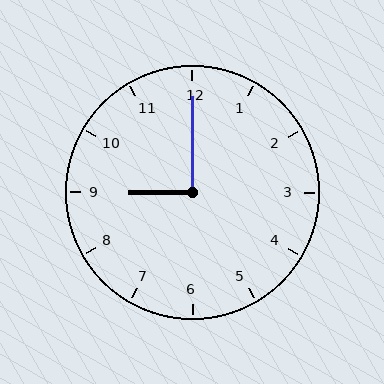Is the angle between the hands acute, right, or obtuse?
It is right.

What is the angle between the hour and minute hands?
Approximately 90 degrees.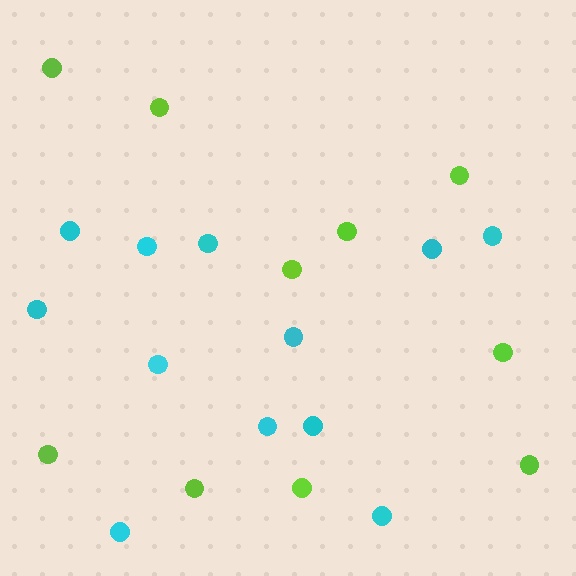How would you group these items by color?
There are 2 groups: one group of lime circles (10) and one group of cyan circles (12).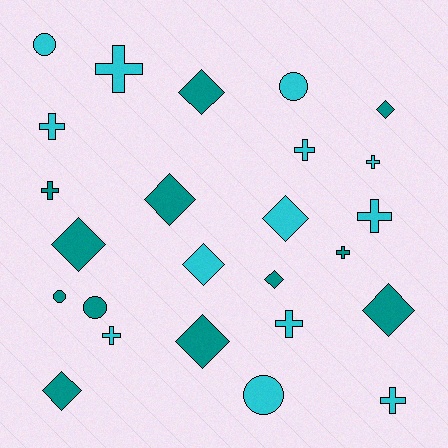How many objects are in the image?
There are 25 objects.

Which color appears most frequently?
Cyan, with 13 objects.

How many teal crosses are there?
There are 2 teal crosses.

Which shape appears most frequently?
Diamond, with 10 objects.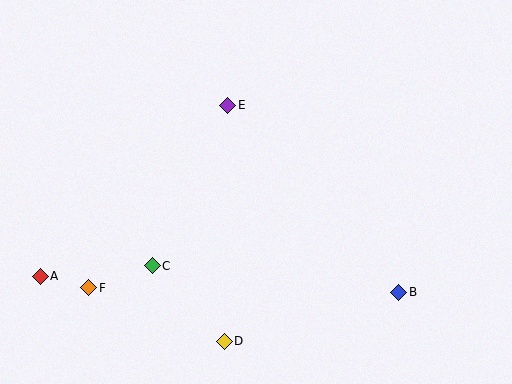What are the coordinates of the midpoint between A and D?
The midpoint between A and D is at (132, 309).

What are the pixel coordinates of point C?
Point C is at (152, 266).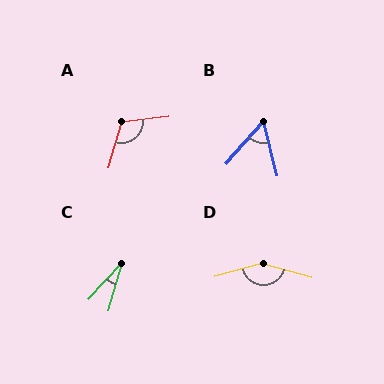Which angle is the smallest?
C, at approximately 27 degrees.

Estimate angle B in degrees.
Approximately 55 degrees.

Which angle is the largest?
D, at approximately 149 degrees.